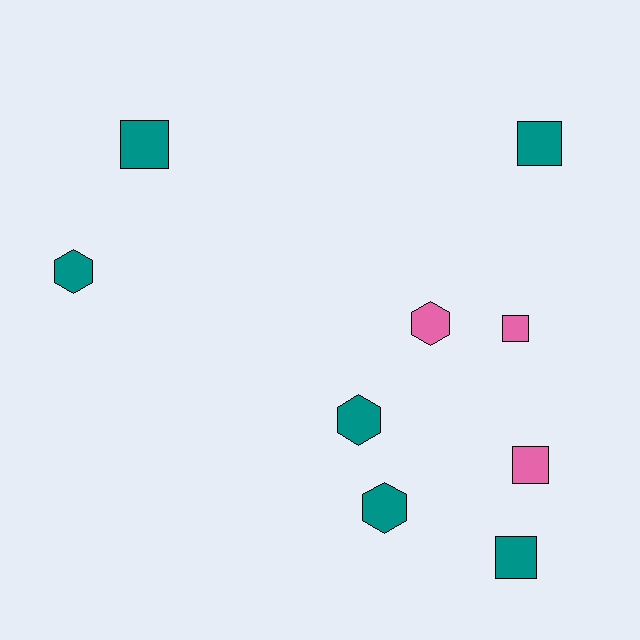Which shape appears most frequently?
Square, with 5 objects.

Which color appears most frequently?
Teal, with 6 objects.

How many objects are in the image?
There are 9 objects.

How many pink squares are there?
There are 2 pink squares.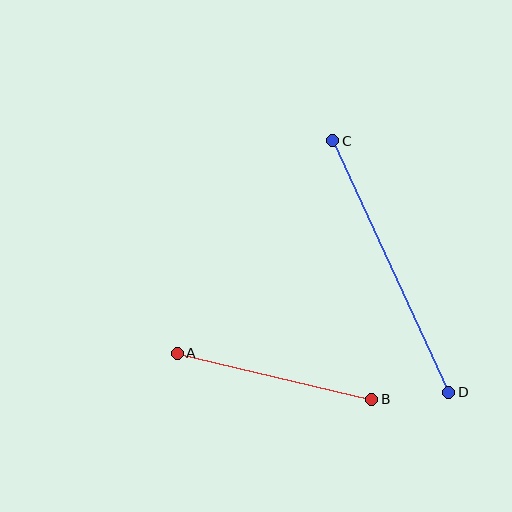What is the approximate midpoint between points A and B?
The midpoint is at approximately (275, 376) pixels.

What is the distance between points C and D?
The distance is approximately 277 pixels.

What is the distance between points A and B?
The distance is approximately 200 pixels.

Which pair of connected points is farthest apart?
Points C and D are farthest apart.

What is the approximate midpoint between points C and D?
The midpoint is at approximately (391, 267) pixels.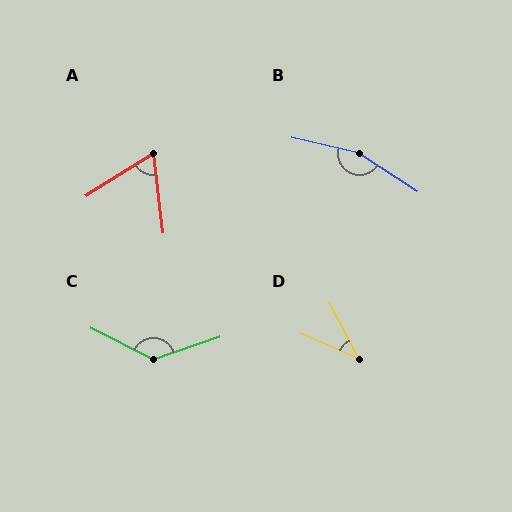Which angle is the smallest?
D, at approximately 38 degrees.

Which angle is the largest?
B, at approximately 160 degrees.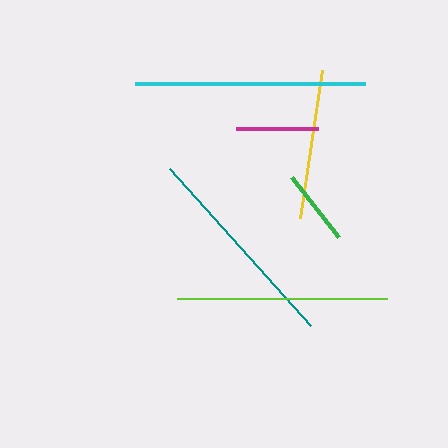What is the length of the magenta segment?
The magenta segment is approximately 82 pixels long.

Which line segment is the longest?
The cyan line is the longest at approximately 231 pixels.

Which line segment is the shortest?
The green line is the shortest at approximately 76 pixels.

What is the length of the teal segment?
The teal segment is approximately 211 pixels long.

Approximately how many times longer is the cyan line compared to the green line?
The cyan line is approximately 3.0 times the length of the green line.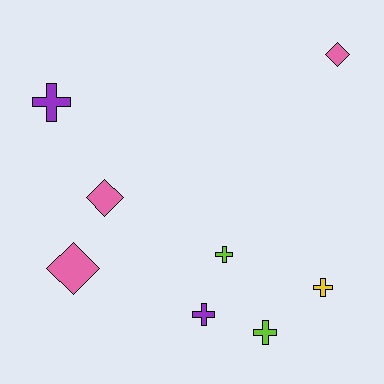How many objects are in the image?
There are 8 objects.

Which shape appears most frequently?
Cross, with 5 objects.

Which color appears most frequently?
Pink, with 3 objects.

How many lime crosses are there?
There are 2 lime crosses.